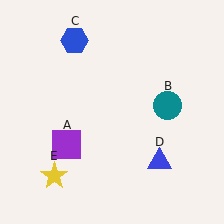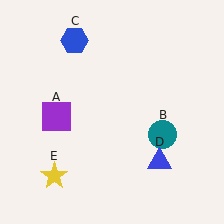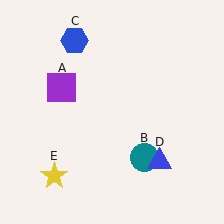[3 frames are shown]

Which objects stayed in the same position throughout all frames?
Blue hexagon (object C) and blue triangle (object D) and yellow star (object E) remained stationary.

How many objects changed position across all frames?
2 objects changed position: purple square (object A), teal circle (object B).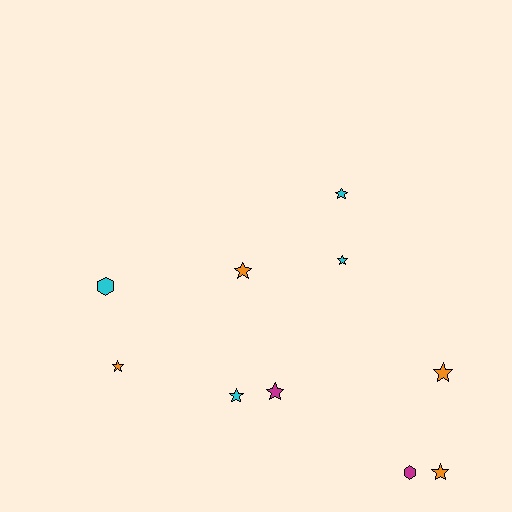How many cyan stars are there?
There are 3 cyan stars.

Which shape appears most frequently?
Star, with 8 objects.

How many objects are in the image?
There are 10 objects.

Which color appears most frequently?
Cyan, with 4 objects.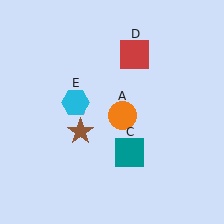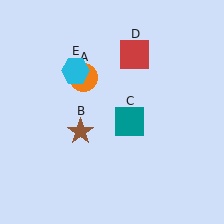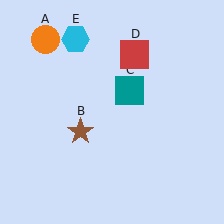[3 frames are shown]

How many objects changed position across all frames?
3 objects changed position: orange circle (object A), teal square (object C), cyan hexagon (object E).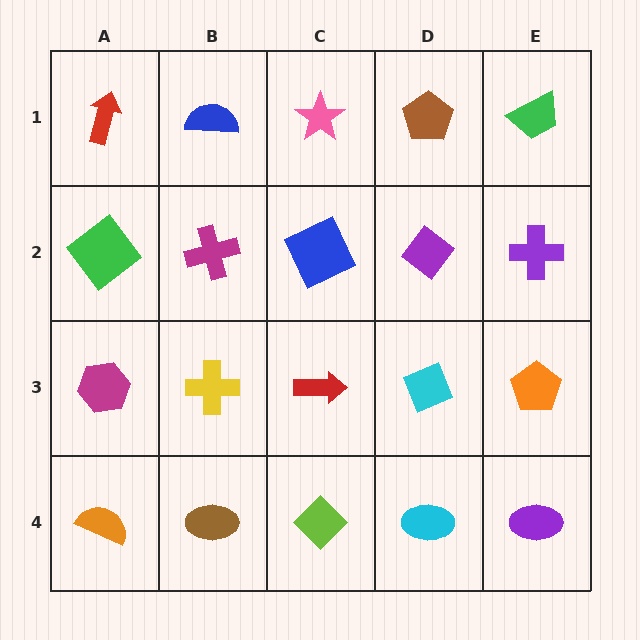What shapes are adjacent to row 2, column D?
A brown pentagon (row 1, column D), a cyan diamond (row 3, column D), a blue square (row 2, column C), a purple cross (row 2, column E).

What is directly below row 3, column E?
A purple ellipse.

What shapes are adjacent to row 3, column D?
A purple diamond (row 2, column D), a cyan ellipse (row 4, column D), a red arrow (row 3, column C), an orange pentagon (row 3, column E).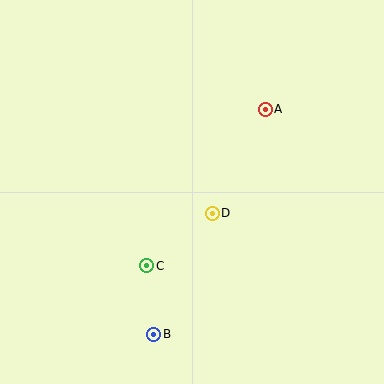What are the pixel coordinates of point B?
Point B is at (153, 334).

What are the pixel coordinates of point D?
Point D is at (212, 213).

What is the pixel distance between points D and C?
The distance between D and C is 84 pixels.